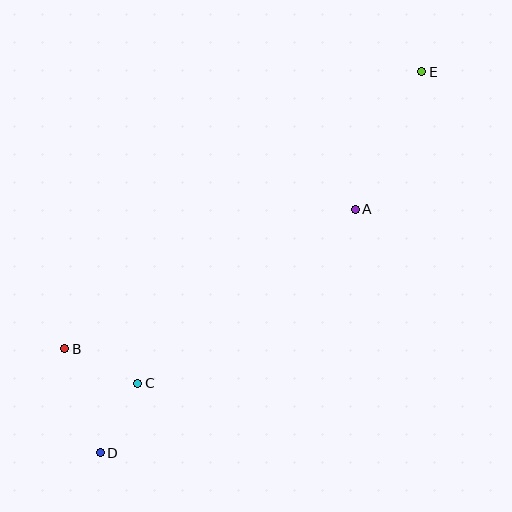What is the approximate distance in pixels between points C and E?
The distance between C and E is approximately 421 pixels.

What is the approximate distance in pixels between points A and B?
The distance between A and B is approximately 322 pixels.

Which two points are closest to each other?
Points C and D are closest to each other.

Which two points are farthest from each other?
Points D and E are farthest from each other.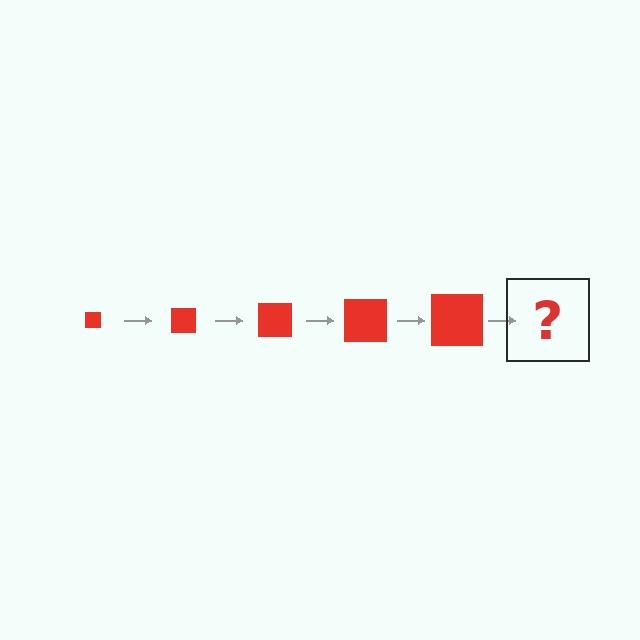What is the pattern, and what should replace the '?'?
The pattern is that the square gets progressively larger each step. The '?' should be a red square, larger than the previous one.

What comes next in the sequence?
The next element should be a red square, larger than the previous one.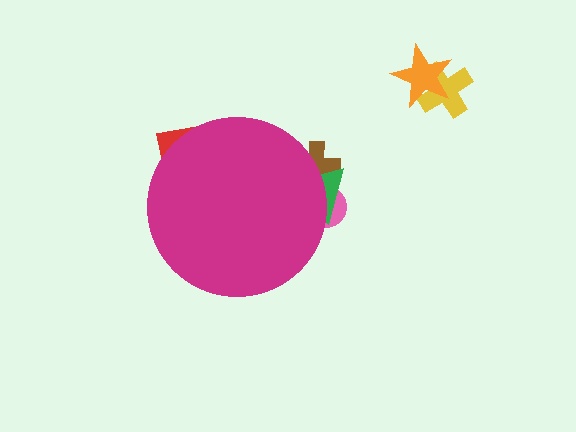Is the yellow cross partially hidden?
No, the yellow cross is fully visible.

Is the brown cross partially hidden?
Yes, the brown cross is partially hidden behind the magenta circle.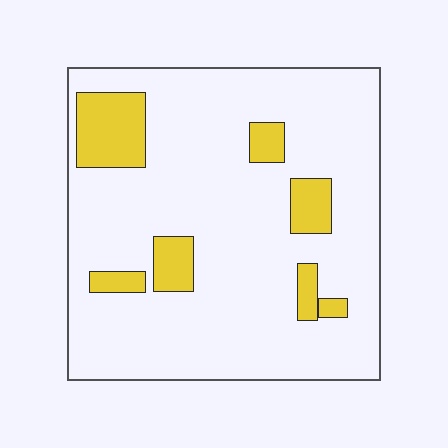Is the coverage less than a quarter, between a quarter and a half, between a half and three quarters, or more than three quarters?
Less than a quarter.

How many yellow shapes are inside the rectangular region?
7.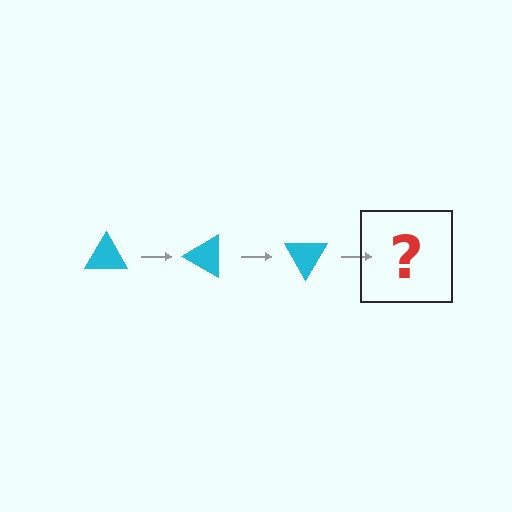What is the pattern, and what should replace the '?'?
The pattern is that the triangle rotates 30 degrees each step. The '?' should be a cyan triangle rotated 90 degrees.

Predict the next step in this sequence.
The next step is a cyan triangle rotated 90 degrees.